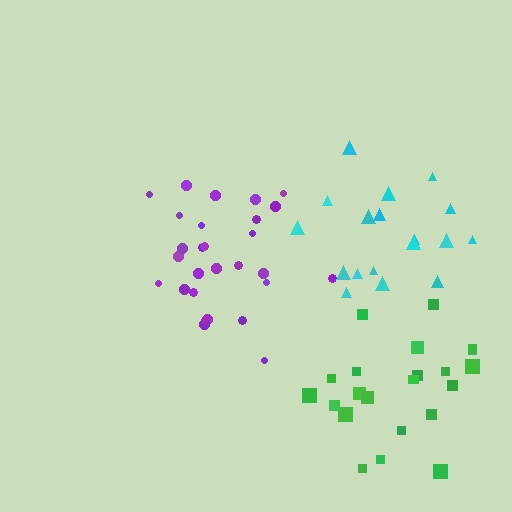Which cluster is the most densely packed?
Purple.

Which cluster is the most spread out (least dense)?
Cyan.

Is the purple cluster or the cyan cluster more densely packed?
Purple.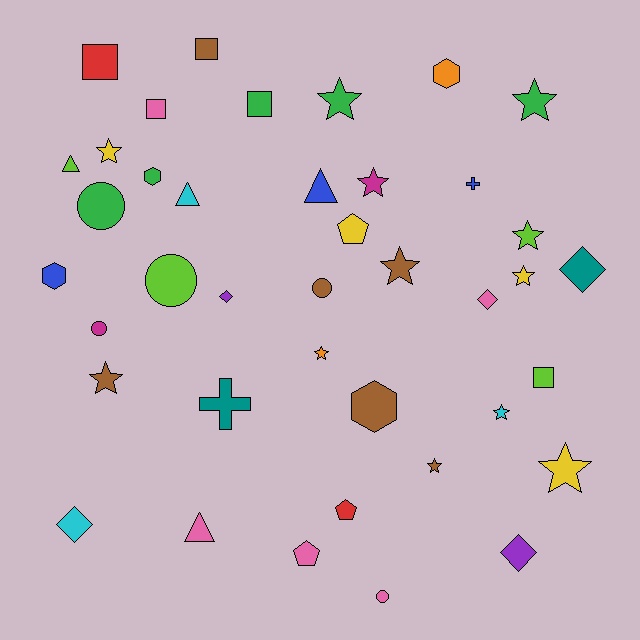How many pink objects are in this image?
There are 5 pink objects.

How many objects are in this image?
There are 40 objects.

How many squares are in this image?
There are 5 squares.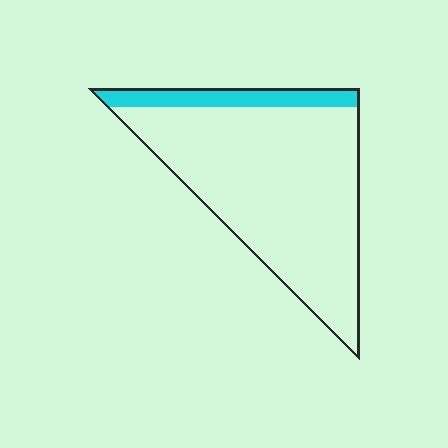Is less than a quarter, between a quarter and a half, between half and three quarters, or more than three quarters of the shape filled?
Less than a quarter.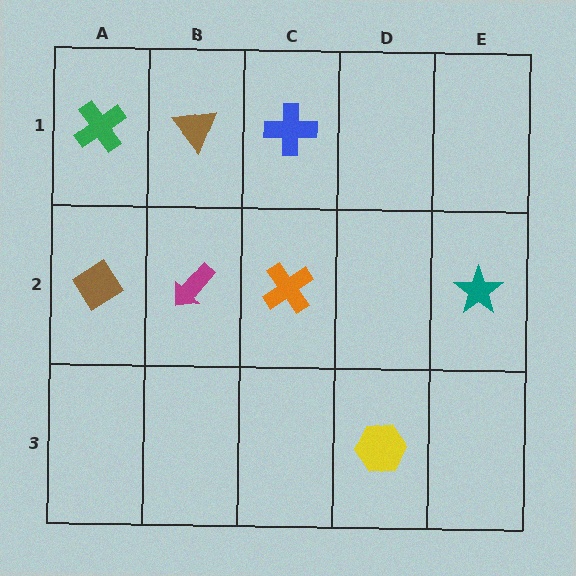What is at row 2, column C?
An orange cross.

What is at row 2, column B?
A magenta arrow.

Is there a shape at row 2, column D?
No, that cell is empty.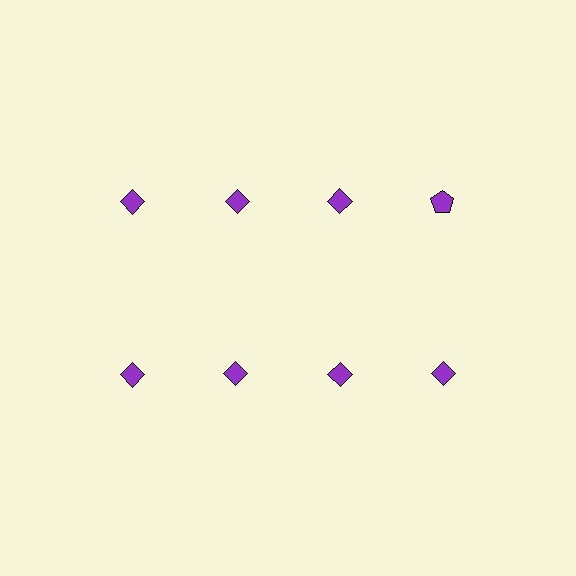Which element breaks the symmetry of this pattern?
The purple pentagon in the top row, second from right column breaks the symmetry. All other shapes are purple diamonds.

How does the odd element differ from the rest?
It has a different shape: pentagon instead of diamond.